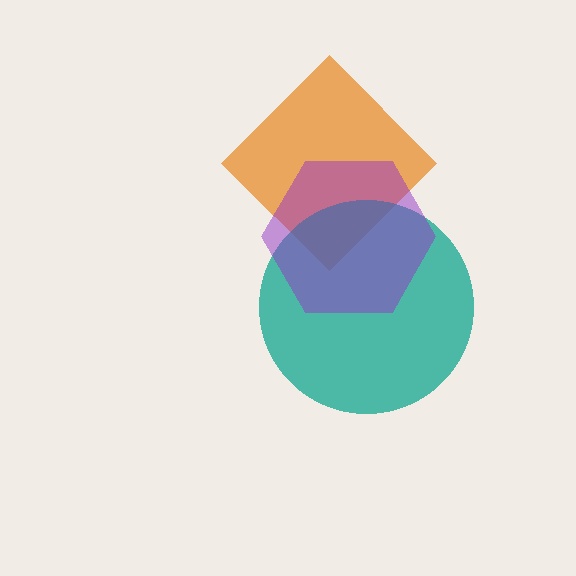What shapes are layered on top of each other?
The layered shapes are: an orange diamond, a teal circle, a purple hexagon.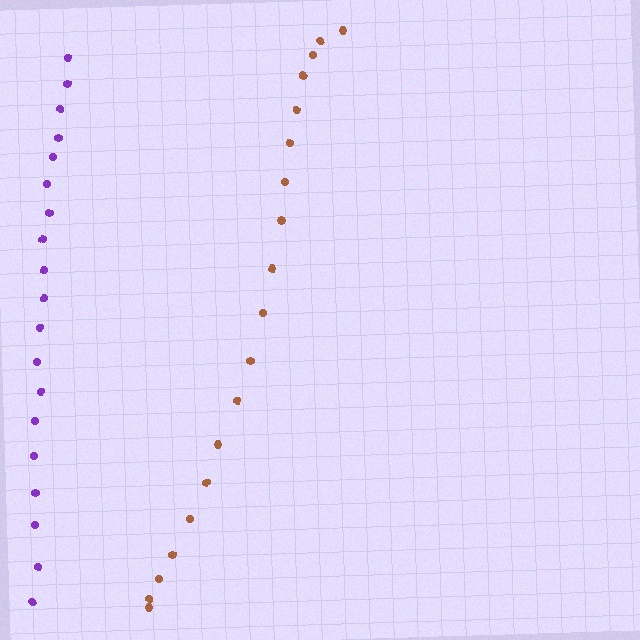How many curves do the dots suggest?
There are 2 distinct paths.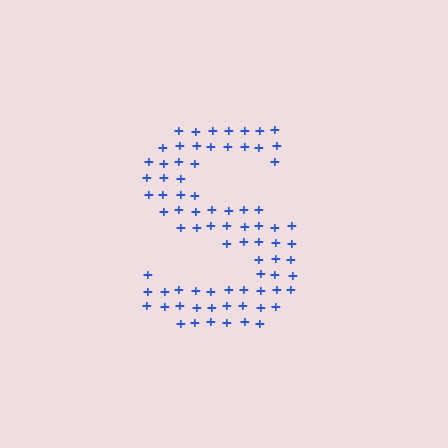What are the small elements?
The small elements are plus signs.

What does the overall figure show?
The overall figure shows the letter S.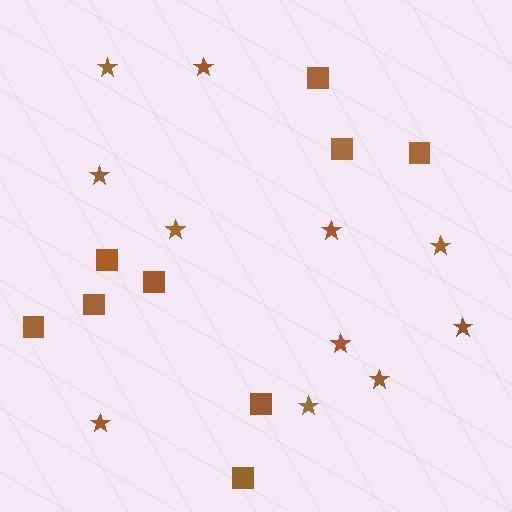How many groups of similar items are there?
There are 2 groups: one group of squares (9) and one group of stars (11).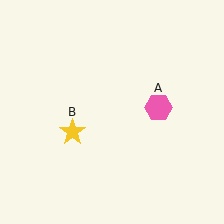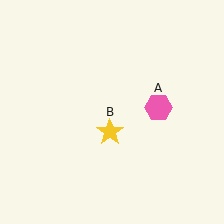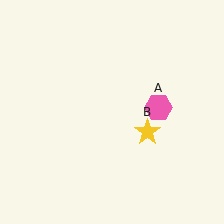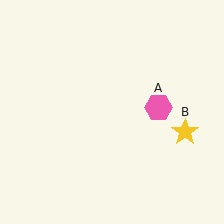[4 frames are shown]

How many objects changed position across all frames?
1 object changed position: yellow star (object B).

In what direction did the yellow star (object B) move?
The yellow star (object B) moved right.